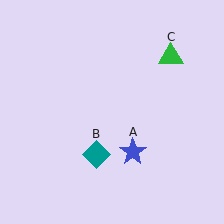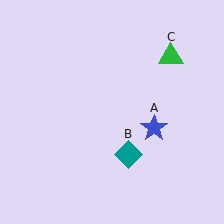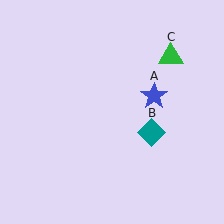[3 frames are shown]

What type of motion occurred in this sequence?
The blue star (object A), teal diamond (object B) rotated counterclockwise around the center of the scene.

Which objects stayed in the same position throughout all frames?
Green triangle (object C) remained stationary.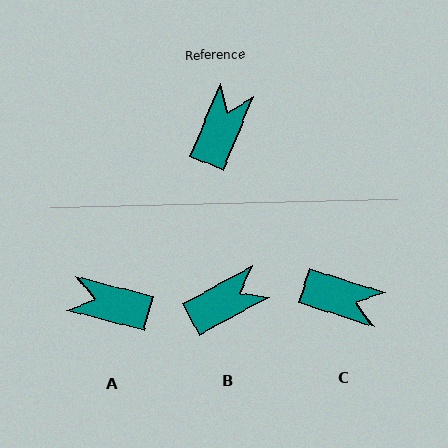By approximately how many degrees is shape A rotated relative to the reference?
Approximately 97 degrees counter-clockwise.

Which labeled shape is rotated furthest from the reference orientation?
A, about 97 degrees away.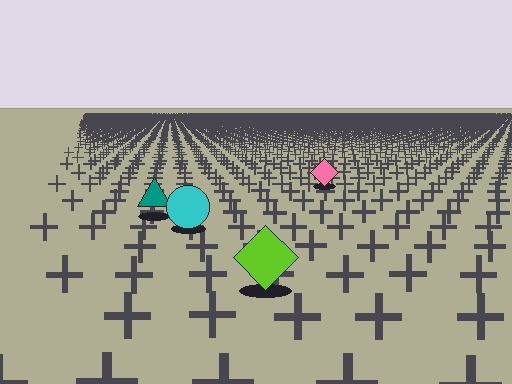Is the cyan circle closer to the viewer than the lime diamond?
No. The lime diamond is closer — you can tell from the texture gradient: the ground texture is coarser near it.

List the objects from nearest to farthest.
From nearest to farthest: the lime diamond, the cyan circle, the teal triangle, the pink diamond.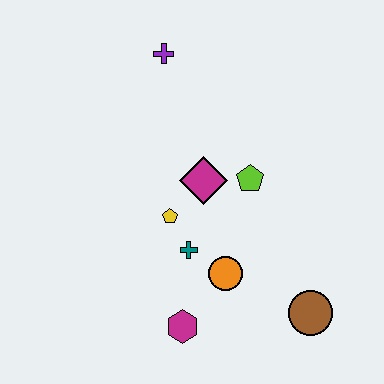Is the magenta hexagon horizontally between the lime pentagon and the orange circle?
No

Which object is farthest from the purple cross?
The brown circle is farthest from the purple cross.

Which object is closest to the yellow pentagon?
The teal cross is closest to the yellow pentagon.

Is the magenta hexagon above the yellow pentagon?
No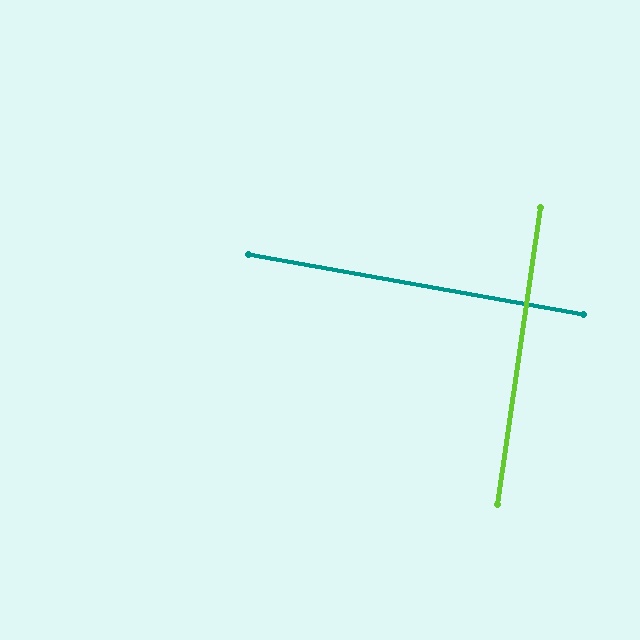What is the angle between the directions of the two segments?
Approximately 88 degrees.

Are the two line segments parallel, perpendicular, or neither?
Perpendicular — they meet at approximately 88°.